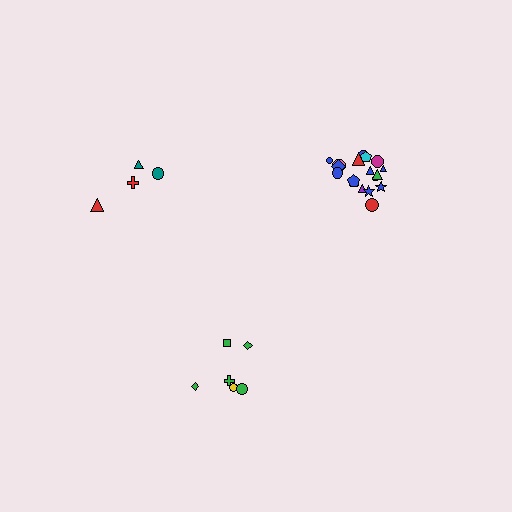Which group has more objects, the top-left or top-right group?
The top-right group.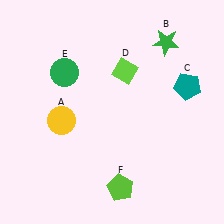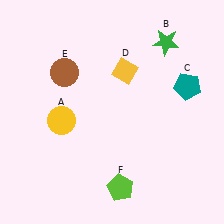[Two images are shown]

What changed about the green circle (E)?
In Image 1, E is green. In Image 2, it changed to brown.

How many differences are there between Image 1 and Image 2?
There are 2 differences between the two images.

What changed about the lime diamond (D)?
In Image 1, D is lime. In Image 2, it changed to yellow.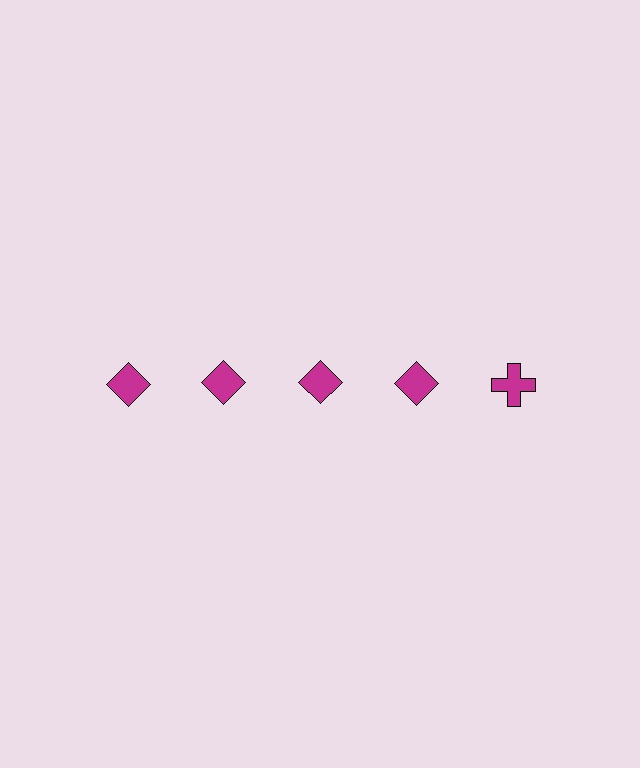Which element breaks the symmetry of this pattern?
The magenta cross in the top row, rightmost column breaks the symmetry. All other shapes are magenta diamonds.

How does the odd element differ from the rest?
It has a different shape: cross instead of diamond.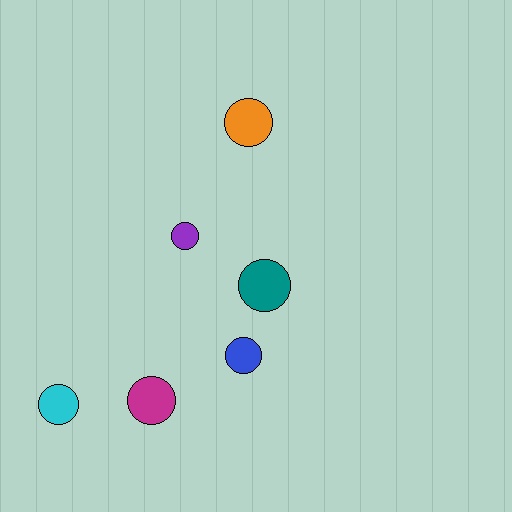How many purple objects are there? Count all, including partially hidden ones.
There is 1 purple object.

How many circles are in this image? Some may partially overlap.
There are 6 circles.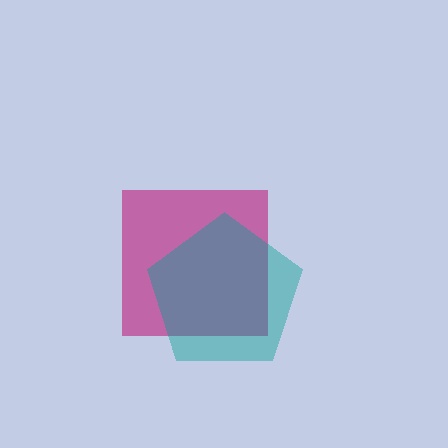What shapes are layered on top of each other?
The layered shapes are: a magenta square, a teal pentagon.